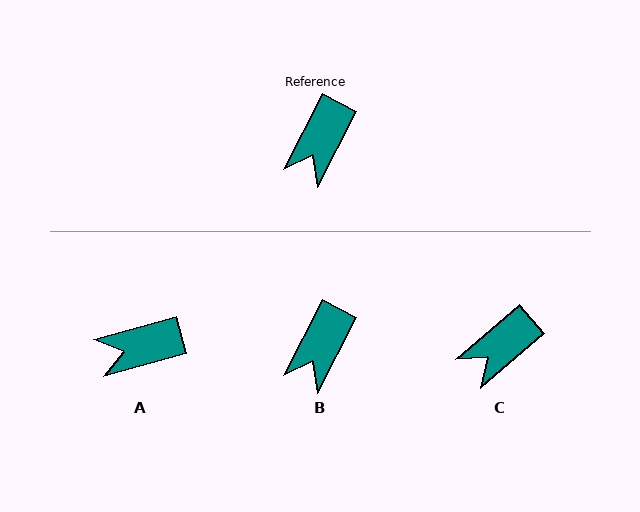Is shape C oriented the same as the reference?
No, it is off by about 22 degrees.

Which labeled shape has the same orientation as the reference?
B.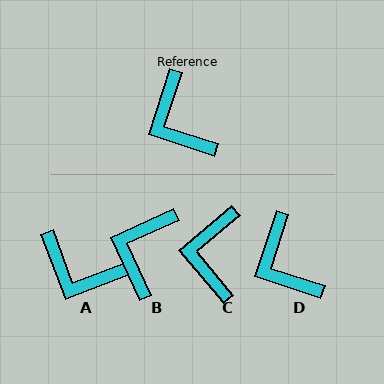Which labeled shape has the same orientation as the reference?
D.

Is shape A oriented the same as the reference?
No, it is off by about 38 degrees.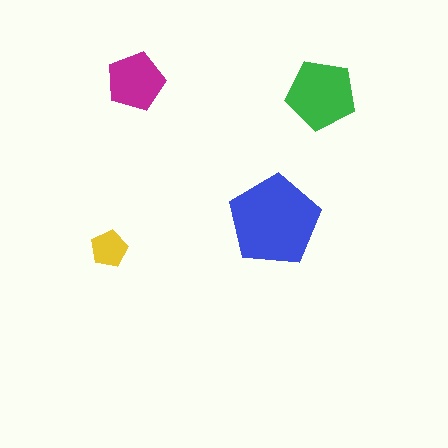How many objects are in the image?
There are 4 objects in the image.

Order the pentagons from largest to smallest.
the blue one, the green one, the magenta one, the yellow one.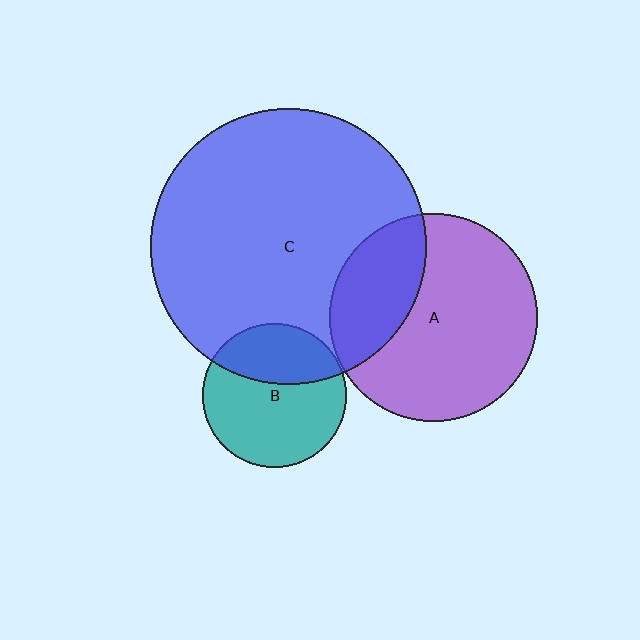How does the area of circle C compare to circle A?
Approximately 1.8 times.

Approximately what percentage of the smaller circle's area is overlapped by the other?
Approximately 35%.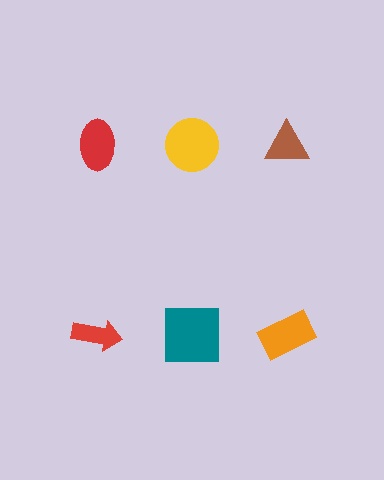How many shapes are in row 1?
3 shapes.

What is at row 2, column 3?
An orange rectangle.